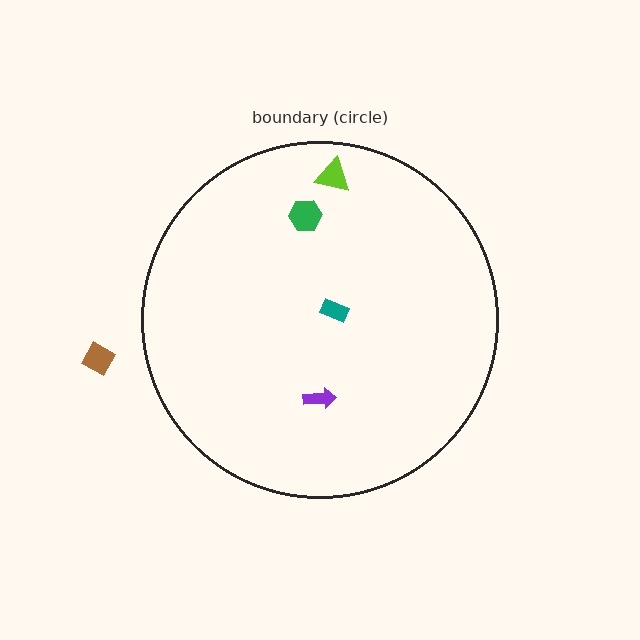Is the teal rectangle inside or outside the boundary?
Inside.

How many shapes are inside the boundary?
4 inside, 1 outside.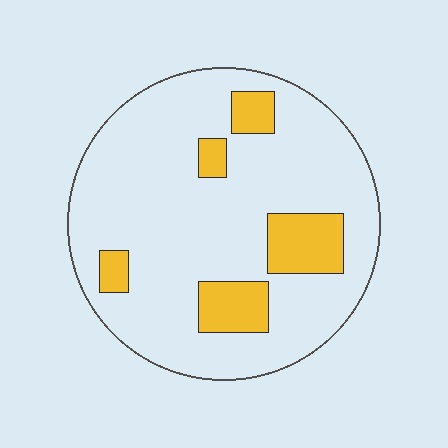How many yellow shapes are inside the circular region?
5.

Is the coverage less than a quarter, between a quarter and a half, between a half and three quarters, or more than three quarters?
Less than a quarter.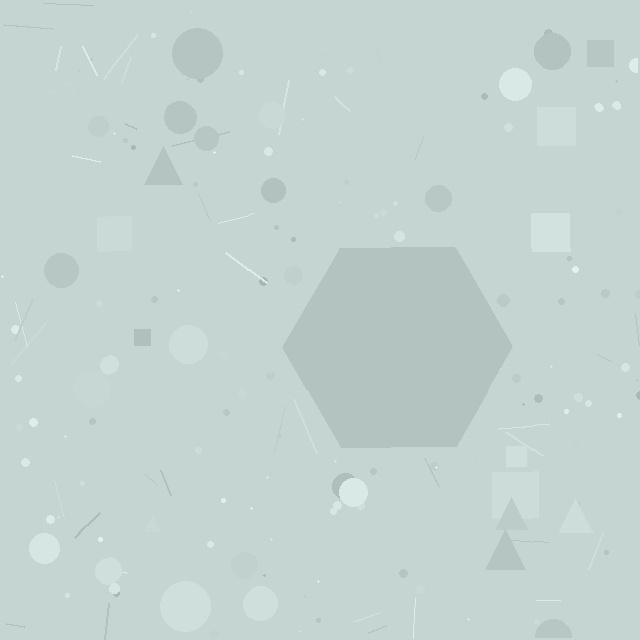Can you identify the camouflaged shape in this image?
The camouflaged shape is a hexagon.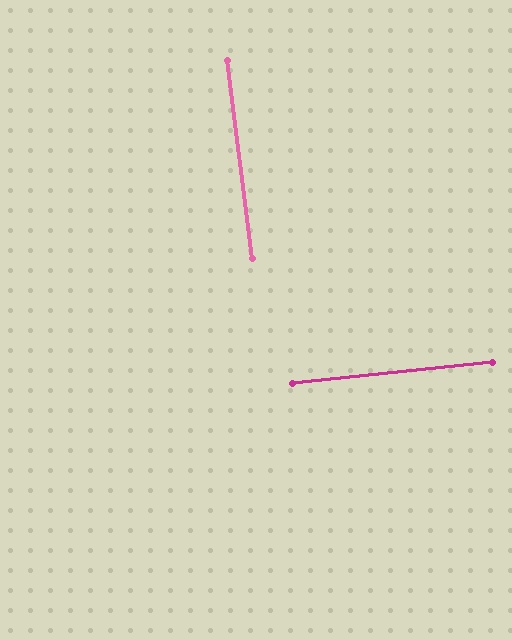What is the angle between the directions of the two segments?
Approximately 89 degrees.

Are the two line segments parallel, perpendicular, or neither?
Perpendicular — they meet at approximately 89°.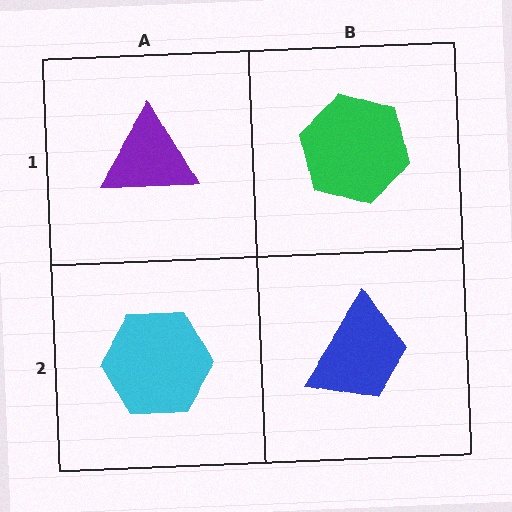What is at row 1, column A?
A purple triangle.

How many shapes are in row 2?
2 shapes.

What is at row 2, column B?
A blue trapezoid.